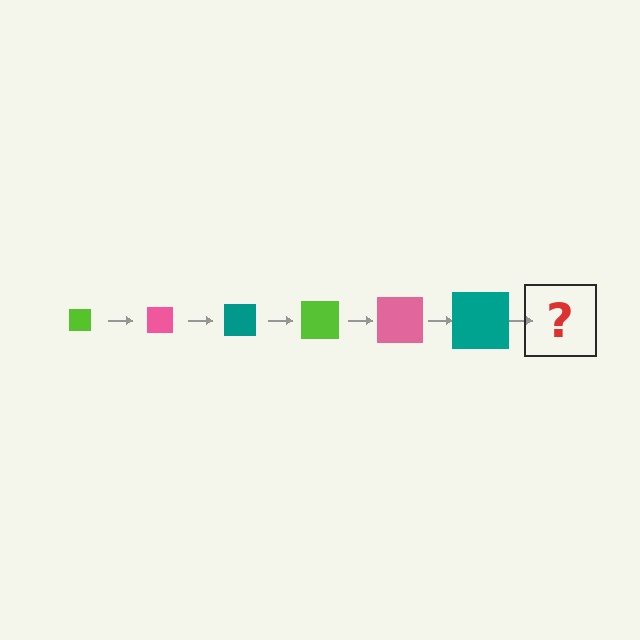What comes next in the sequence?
The next element should be a lime square, larger than the previous one.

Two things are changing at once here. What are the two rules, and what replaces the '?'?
The two rules are that the square grows larger each step and the color cycles through lime, pink, and teal. The '?' should be a lime square, larger than the previous one.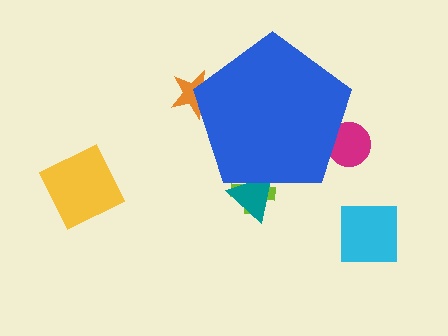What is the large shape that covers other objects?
A blue pentagon.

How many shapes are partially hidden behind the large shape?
4 shapes are partially hidden.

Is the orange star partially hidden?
Yes, the orange star is partially hidden behind the blue pentagon.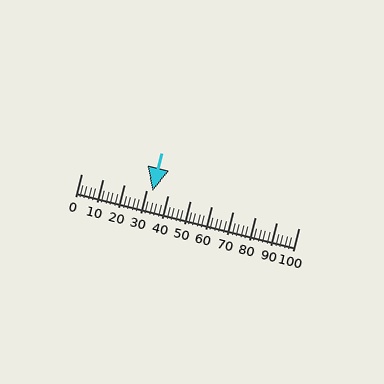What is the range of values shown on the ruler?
The ruler shows values from 0 to 100.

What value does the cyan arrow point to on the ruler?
The cyan arrow points to approximately 33.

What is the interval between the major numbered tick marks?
The major tick marks are spaced 10 units apart.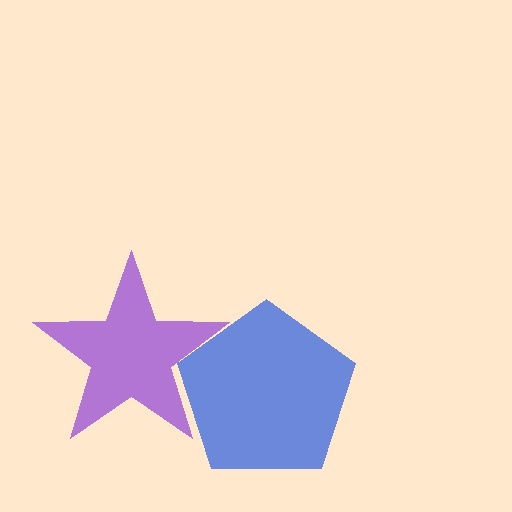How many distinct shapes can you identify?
There are 2 distinct shapes: a blue pentagon, a purple star.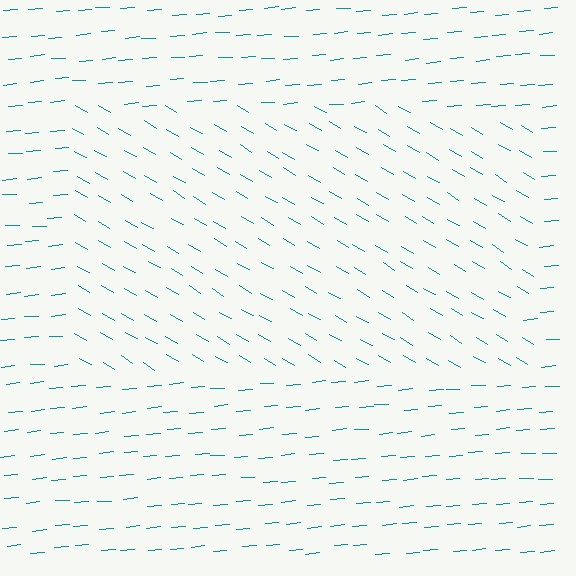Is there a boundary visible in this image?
Yes, there is a texture boundary formed by a change in line orientation.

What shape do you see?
I see a rectangle.